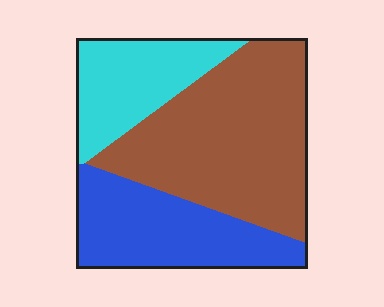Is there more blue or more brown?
Brown.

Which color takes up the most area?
Brown, at roughly 50%.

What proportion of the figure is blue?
Blue covers roughly 30% of the figure.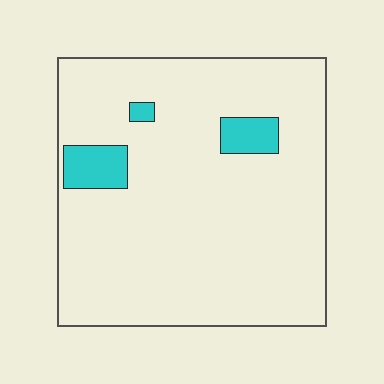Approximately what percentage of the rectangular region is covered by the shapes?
Approximately 10%.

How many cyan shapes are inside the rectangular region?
3.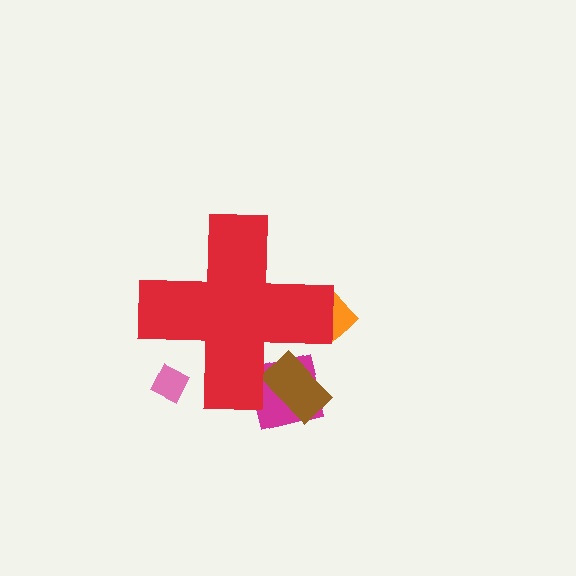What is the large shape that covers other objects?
A red cross.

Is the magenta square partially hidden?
Yes, the magenta square is partially hidden behind the red cross.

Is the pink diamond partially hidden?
Yes, the pink diamond is partially hidden behind the red cross.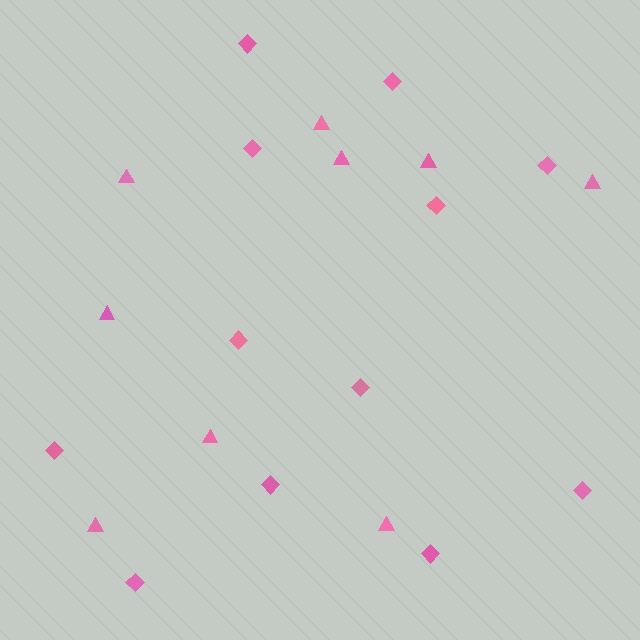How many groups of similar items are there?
There are 2 groups: one group of triangles (9) and one group of diamonds (12).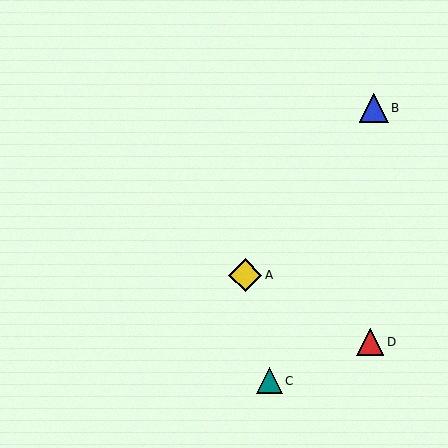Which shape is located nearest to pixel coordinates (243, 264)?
The yellow diamond (labeled A) at (245, 275) is nearest to that location.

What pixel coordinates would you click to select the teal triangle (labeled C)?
Click at (269, 381) to select the teal triangle C.